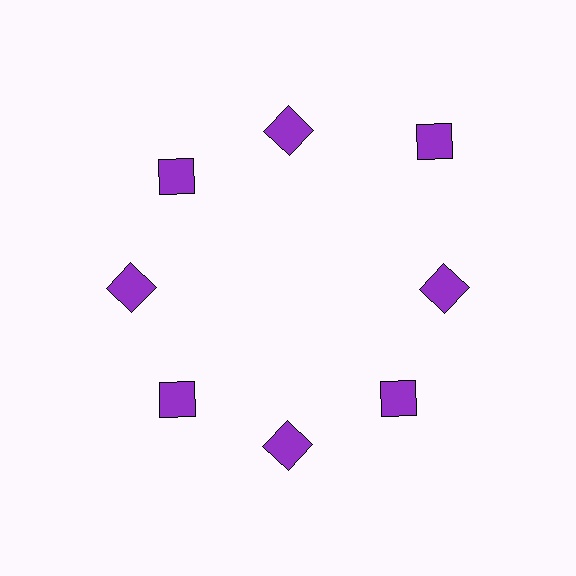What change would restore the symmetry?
The symmetry would be restored by moving it inward, back onto the ring so that all 8 squares sit at equal angles and equal distance from the center.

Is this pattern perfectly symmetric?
No. The 8 purple squares are arranged in a ring, but one element near the 2 o'clock position is pushed outward from the center, breaking the 8-fold rotational symmetry.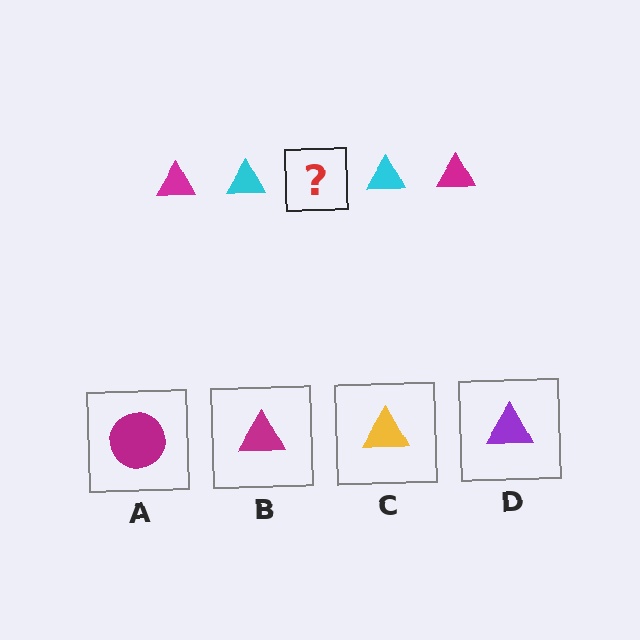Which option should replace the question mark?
Option B.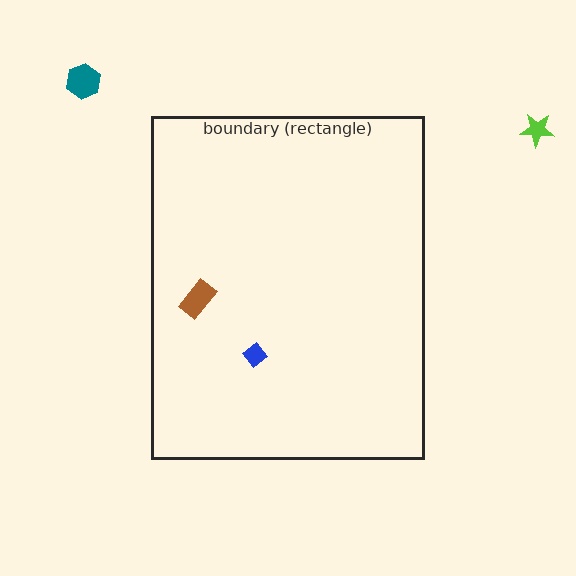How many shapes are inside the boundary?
2 inside, 2 outside.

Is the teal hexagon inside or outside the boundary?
Outside.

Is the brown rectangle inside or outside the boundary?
Inside.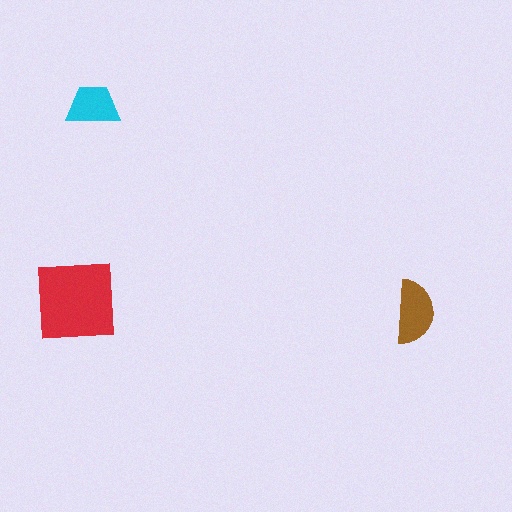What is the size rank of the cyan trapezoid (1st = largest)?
3rd.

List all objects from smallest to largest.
The cyan trapezoid, the brown semicircle, the red square.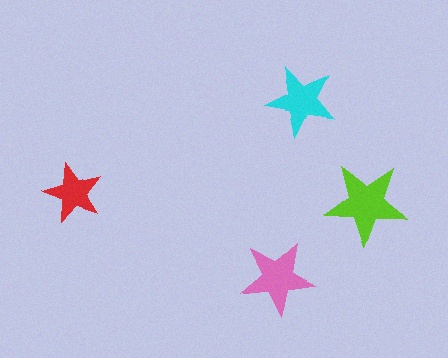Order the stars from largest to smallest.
the lime one, the pink one, the cyan one, the red one.